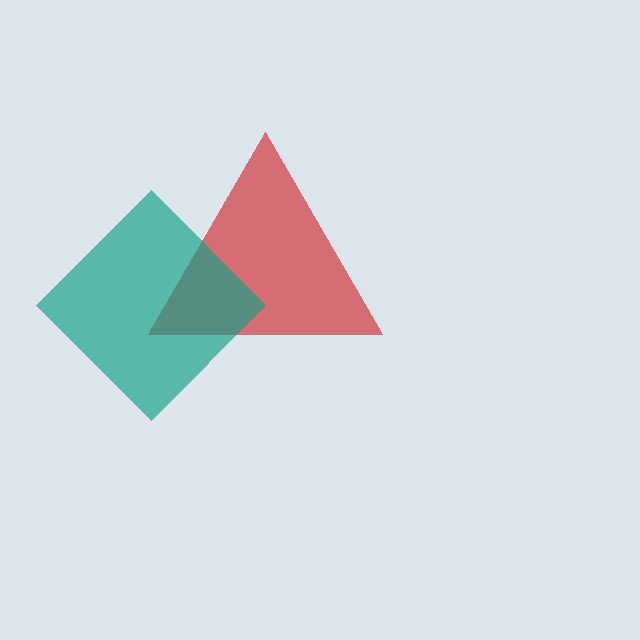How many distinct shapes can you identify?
There are 2 distinct shapes: a red triangle, a teal diamond.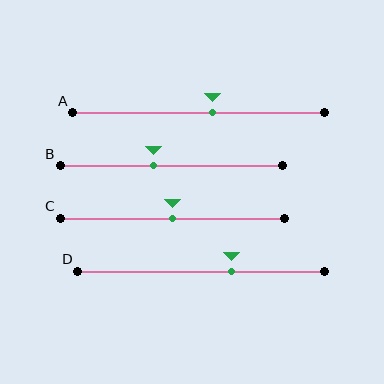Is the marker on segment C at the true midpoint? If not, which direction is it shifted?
Yes, the marker on segment C is at the true midpoint.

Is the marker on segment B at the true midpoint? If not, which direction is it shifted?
No, the marker on segment B is shifted to the left by about 8% of the segment length.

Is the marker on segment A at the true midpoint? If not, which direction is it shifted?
No, the marker on segment A is shifted to the right by about 6% of the segment length.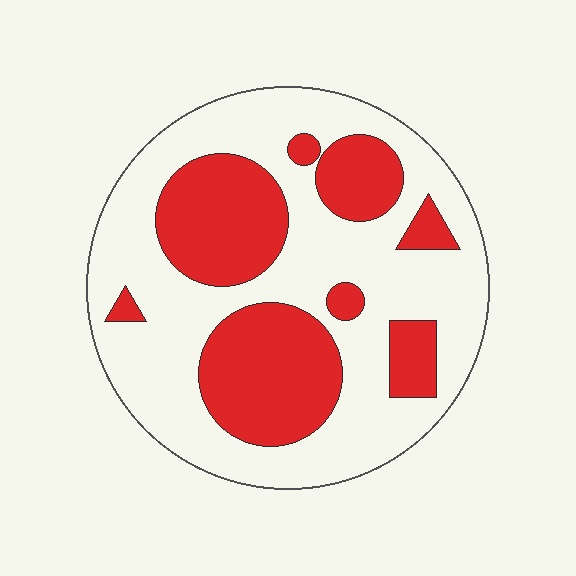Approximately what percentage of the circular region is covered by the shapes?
Approximately 35%.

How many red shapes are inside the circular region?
8.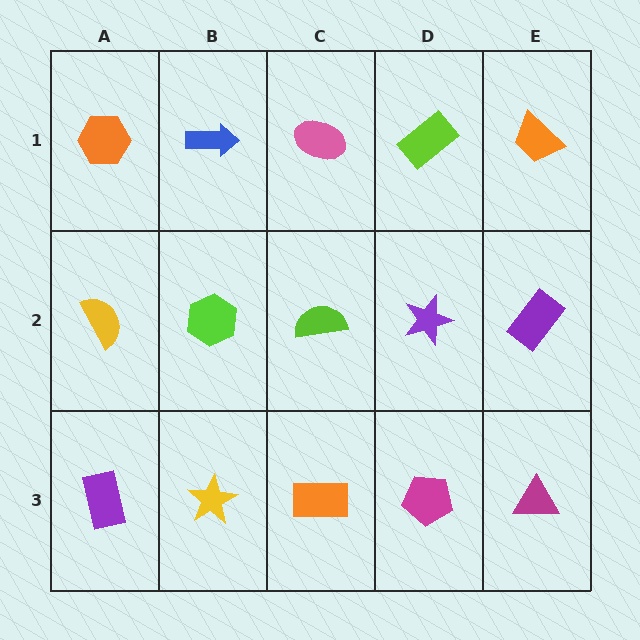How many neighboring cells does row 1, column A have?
2.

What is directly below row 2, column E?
A magenta triangle.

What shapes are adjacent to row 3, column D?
A purple star (row 2, column D), an orange rectangle (row 3, column C), a magenta triangle (row 3, column E).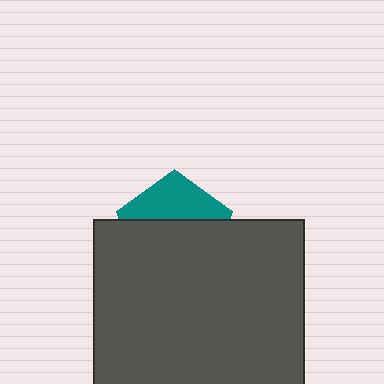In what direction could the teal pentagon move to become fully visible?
The teal pentagon could move up. That would shift it out from behind the dark gray rectangle entirely.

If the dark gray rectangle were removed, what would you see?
You would see the complete teal pentagon.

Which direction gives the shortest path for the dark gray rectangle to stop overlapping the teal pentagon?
Moving down gives the shortest separation.